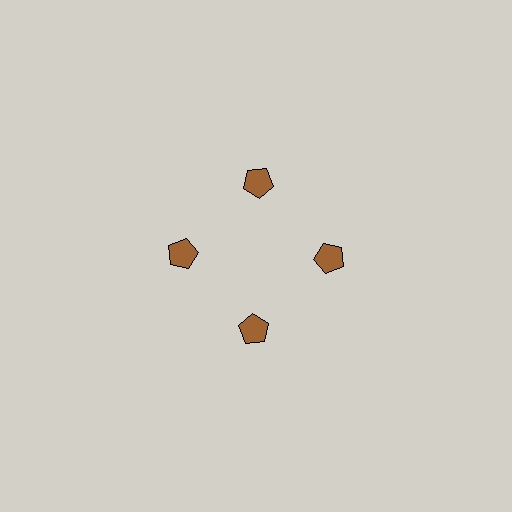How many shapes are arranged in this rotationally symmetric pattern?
There are 4 shapes, arranged in 4 groups of 1.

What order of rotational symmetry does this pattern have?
This pattern has 4-fold rotational symmetry.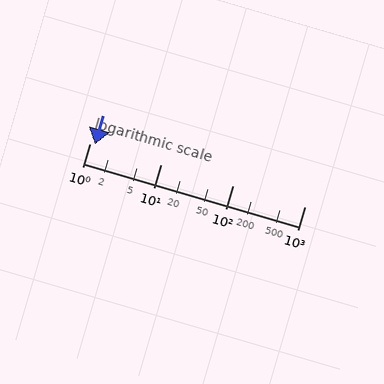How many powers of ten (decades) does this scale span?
The scale spans 3 decades, from 1 to 1000.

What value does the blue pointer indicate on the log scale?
The pointer indicates approximately 1.2.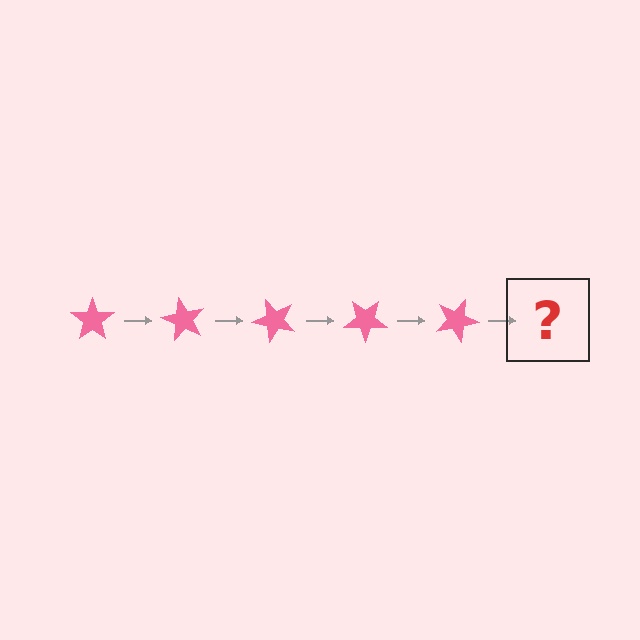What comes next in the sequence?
The next element should be a pink star rotated 300 degrees.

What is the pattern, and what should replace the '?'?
The pattern is that the star rotates 60 degrees each step. The '?' should be a pink star rotated 300 degrees.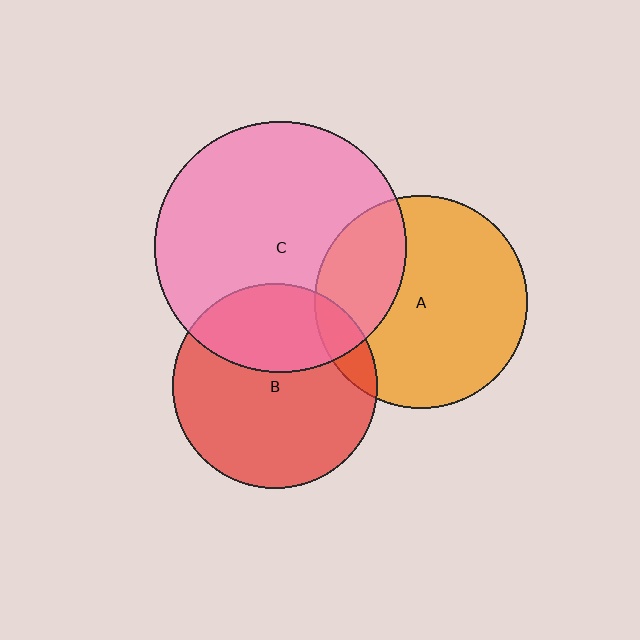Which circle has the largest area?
Circle C (pink).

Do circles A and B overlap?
Yes.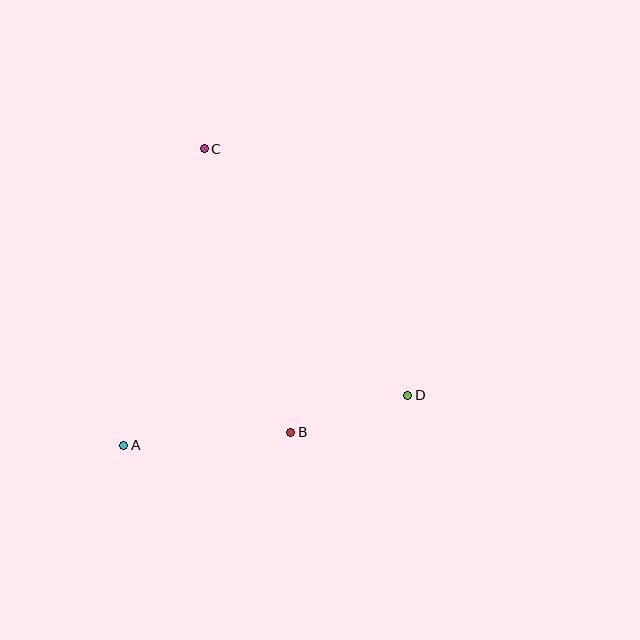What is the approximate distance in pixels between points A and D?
The distance between A and D is approximately 289 pixels.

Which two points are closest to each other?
Points B and D are closest to each other.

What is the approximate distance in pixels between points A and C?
The distance between A and C is approximately 307 pixels.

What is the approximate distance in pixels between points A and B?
The distance between A and B is approximately 167 pixels.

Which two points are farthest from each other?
Points C and D are farthest from each other.